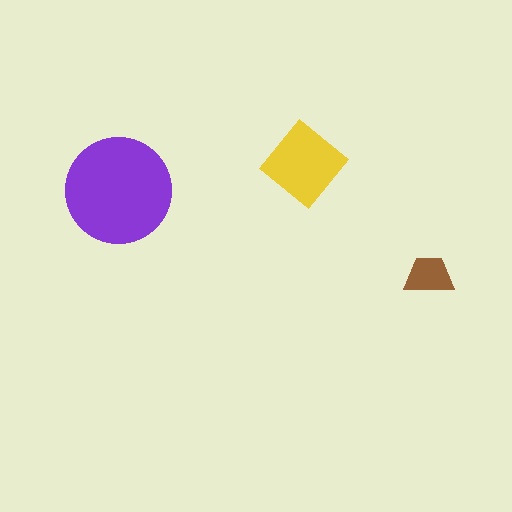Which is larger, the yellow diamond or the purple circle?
The purple circle.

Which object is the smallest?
The brown trapezoid.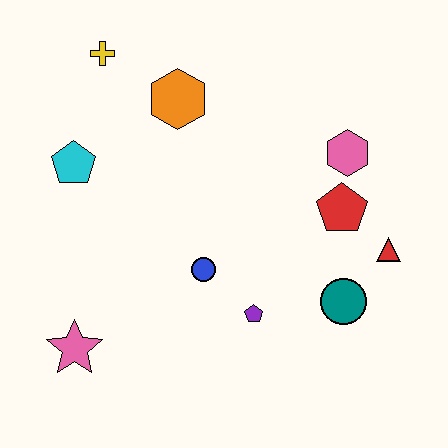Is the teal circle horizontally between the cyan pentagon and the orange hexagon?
No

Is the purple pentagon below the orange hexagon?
Yes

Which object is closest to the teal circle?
The red triangle is closest to the teal circle.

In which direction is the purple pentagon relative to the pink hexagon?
The purple pentagon is below the pink hexagon.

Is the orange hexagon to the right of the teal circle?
No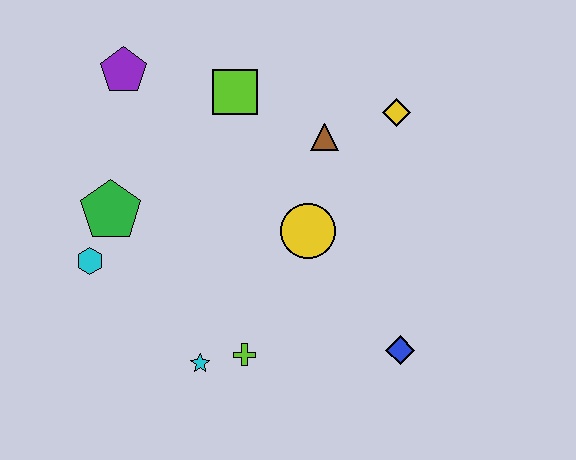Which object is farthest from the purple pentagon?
The blue diamond is farthest from the purple pentagon.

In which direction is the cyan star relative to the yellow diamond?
The cyan star is below the yellow diamond.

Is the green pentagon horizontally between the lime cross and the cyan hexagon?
Yes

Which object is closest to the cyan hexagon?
The green pentagon is closest to the cyan hexagon.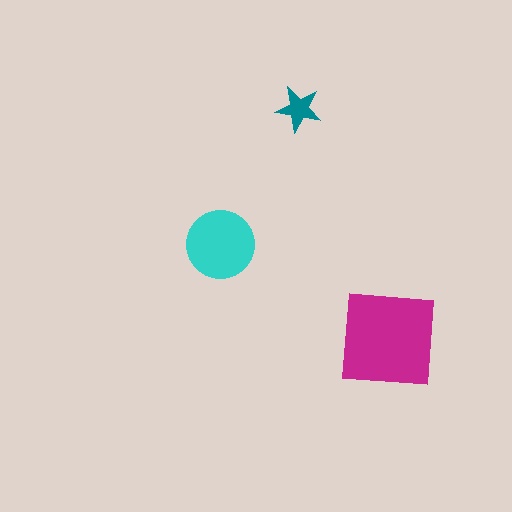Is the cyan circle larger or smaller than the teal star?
Larger.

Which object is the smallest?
The teal star.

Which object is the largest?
The magenta square.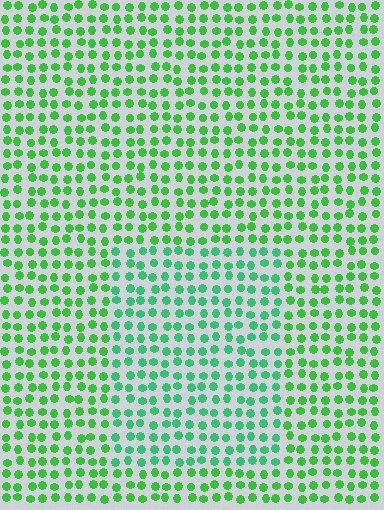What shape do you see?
I see a rectangle.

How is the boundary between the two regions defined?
The boundary is defined purely by a slight shift in hue (about 26 degrees). Spacing, size, and orientation are identical on both sides.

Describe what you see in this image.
The image is filled with small green elements in a uniform arrangement. A rectangle-shaped region is visible where the elements are tinted to a slightly different hue, forming a subtle color boundary.